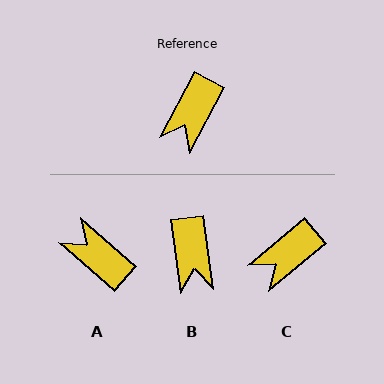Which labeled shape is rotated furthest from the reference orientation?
A, about 103 degrees away.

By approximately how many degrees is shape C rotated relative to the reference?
Approximately 22 degrees clockwise.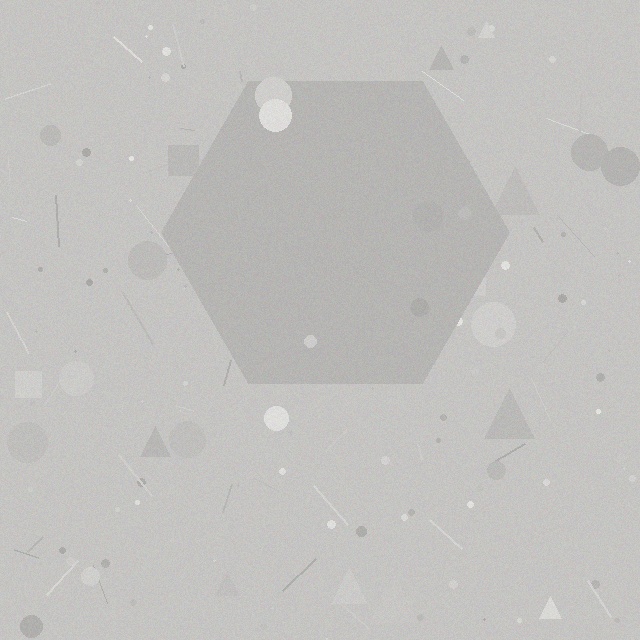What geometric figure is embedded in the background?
A hexagon is embedded in the background.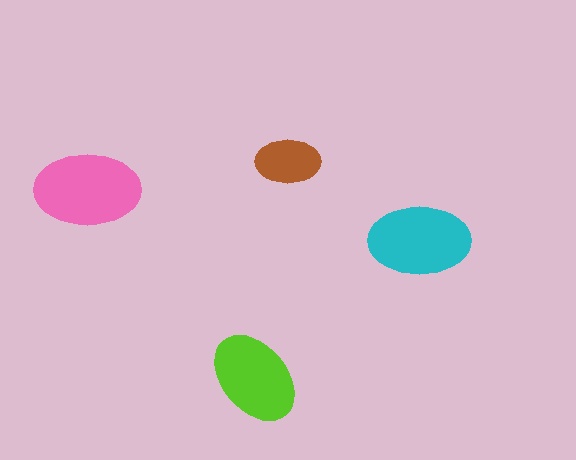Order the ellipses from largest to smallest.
the pink one, the cyan one, the lime one, the brown one.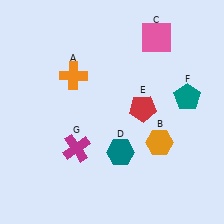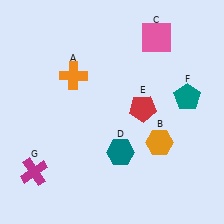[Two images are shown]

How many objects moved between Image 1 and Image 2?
1 object moved between the two images.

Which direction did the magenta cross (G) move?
The magenta cross (G) moved left.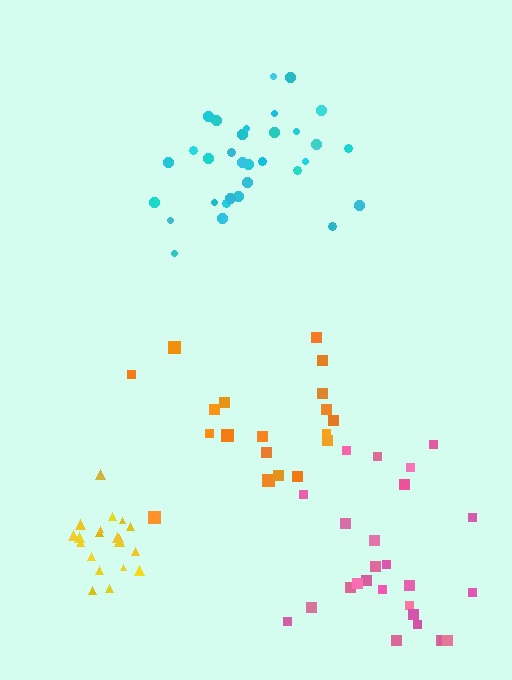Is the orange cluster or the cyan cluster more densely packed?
Cyan.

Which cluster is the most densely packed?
Yellow.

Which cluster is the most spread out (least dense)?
Pink.